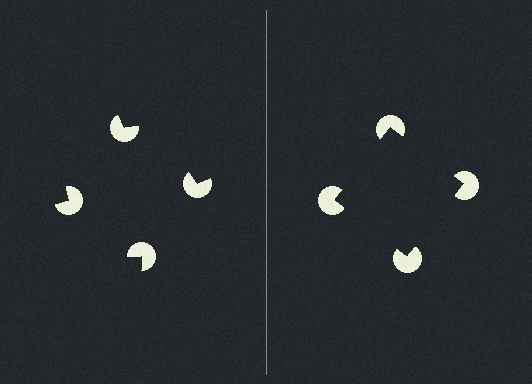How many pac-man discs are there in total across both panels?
8 — 4 on each side.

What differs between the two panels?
The pac-man discs are positioned identically on both sides; only the wedge orientations differ. On the right they align to a square; on the left they are misaligned.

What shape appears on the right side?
An illusory square.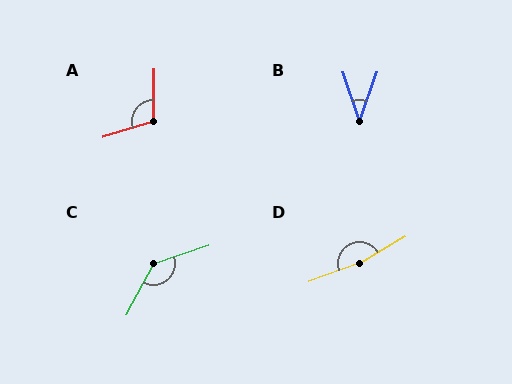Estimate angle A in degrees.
Approximately 108 degrees.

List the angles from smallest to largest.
B (37°), A (108°), C (136°), D (170°).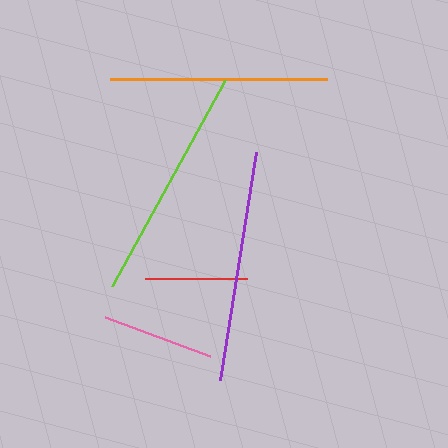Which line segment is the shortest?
The red line is the shortest at approximately 102 pixels.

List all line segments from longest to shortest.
From longest to shortest: lime, purple, orange, pink, red.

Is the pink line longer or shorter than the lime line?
The lime line is longer than the pink line.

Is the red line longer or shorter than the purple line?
The purple line is longer than the red line.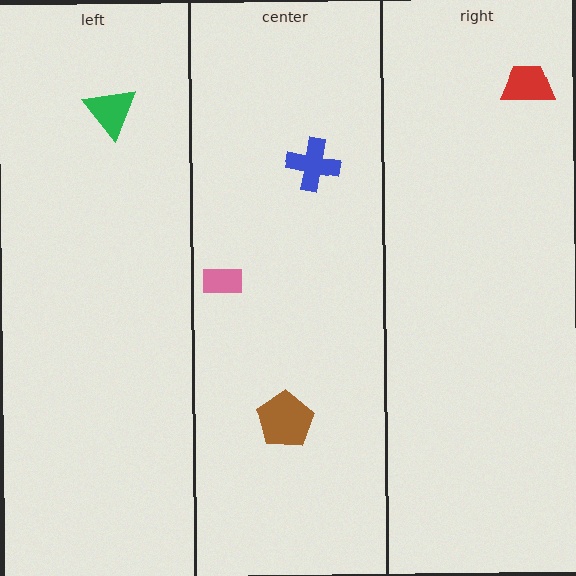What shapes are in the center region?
The blue cross, the pink rectangle, the brown pentagon.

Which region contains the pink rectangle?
The center region.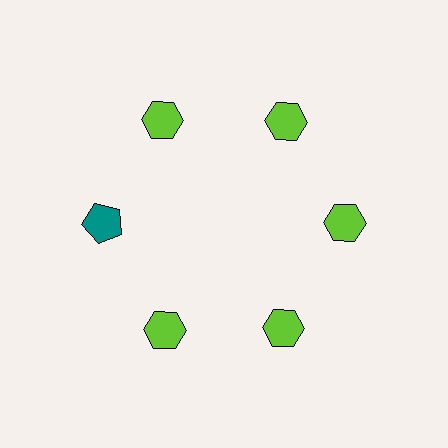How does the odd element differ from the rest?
It differs in both color (teal instead of lime) and shape (pentagon instead of hexagon).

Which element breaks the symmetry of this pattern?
The teal pentagon at roughly the 9 o'clock position breaks the symmetry. All other shapes are lime hexagons.